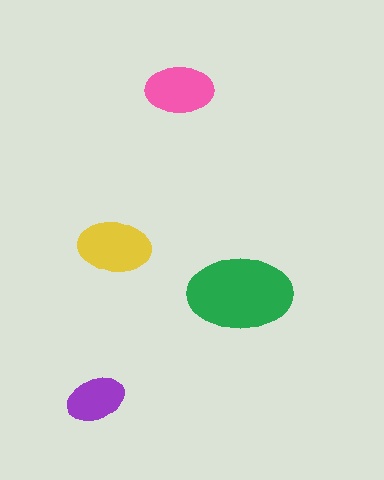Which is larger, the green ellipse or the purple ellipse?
The green one.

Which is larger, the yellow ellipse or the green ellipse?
The green one.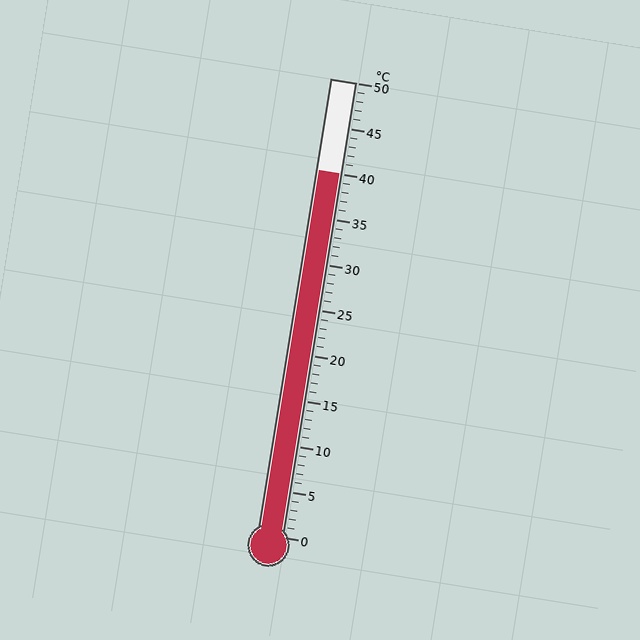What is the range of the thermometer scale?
The thermometer scale ranges from 0°C to 50°C.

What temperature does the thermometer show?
The thermometer shows approximately 40°C.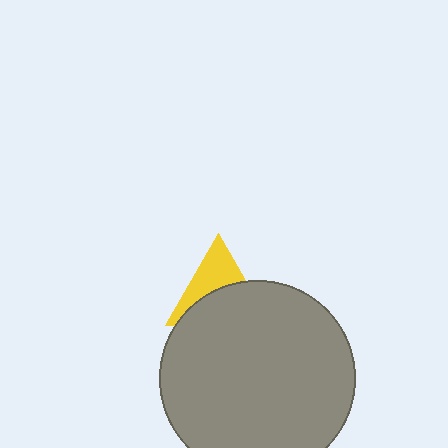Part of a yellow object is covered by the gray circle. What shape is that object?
It is a triangle.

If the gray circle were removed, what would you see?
You would see the complete yellow triangle.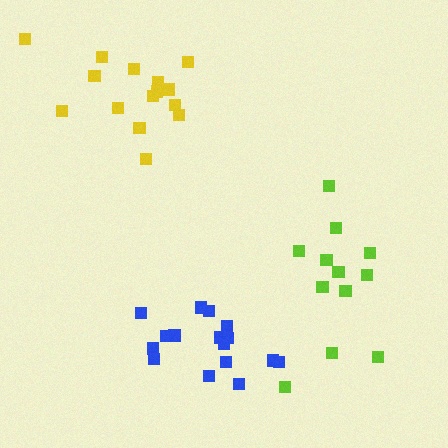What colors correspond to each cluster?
The clusters are colored: yellow, lime, blue.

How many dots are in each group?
Group 1: 15 dots, Group 2: 12 dots, Group 3: 16 dots (43 total).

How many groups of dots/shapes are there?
There are 3 groups.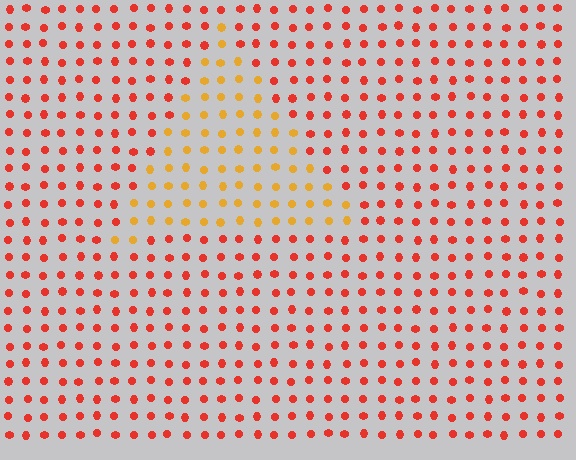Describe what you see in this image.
The image is filled with small red elements in a uniform arrangement. A triangle-shaped region is visible where the elements are tinted to a slightly different hue, forming a subtle color boundary.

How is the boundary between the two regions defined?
The boundary is defined purely by a slight shift in hue (about 38 degrees). Spacing, size, and orientation are identical on both sides.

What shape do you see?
I see a triangle.